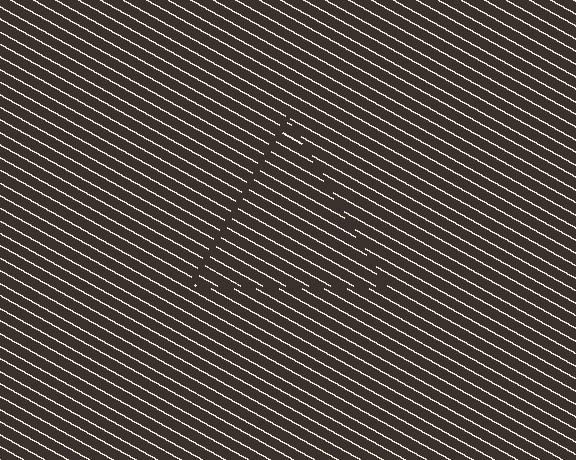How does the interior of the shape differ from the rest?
The interior of the shape contains the same grating, shifted by half a period — the contour is defined by the phase discontinuity where line-ends from the inner and outer gratings abut.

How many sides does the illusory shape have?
3 sides — the line-ends trace a triangle.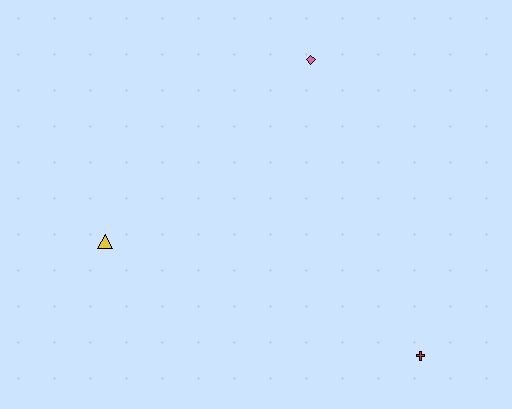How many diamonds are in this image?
There is 1 diamond.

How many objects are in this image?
There are 3 objects.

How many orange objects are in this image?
There are no orange objects.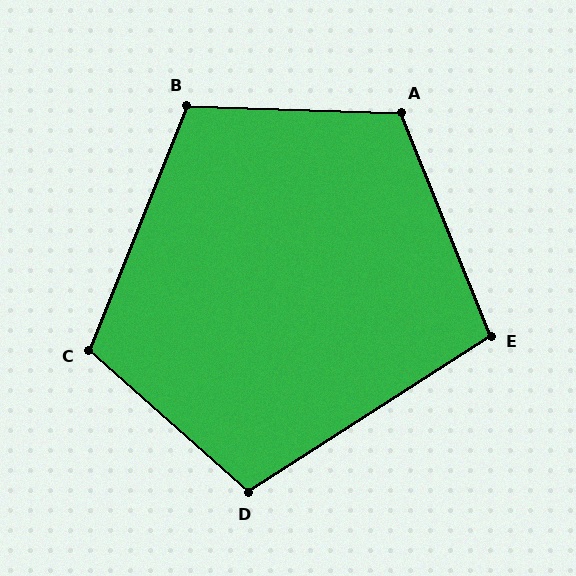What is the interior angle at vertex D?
Approximately 105 degrees (obtuse).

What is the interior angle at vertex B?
Approximately 110 degrees (obtuse).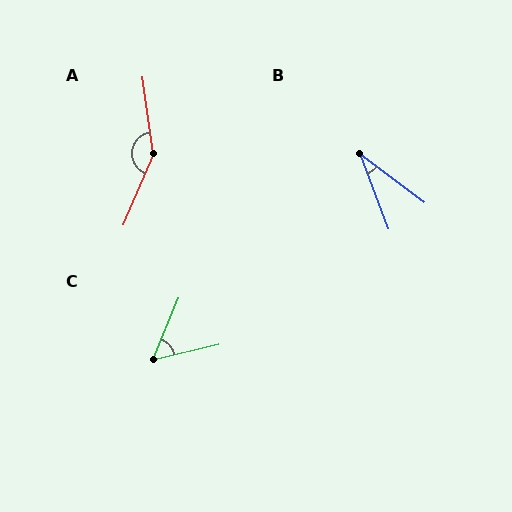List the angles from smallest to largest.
B (32°), C (55°), A (149°).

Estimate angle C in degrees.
Approximately 55 degrees.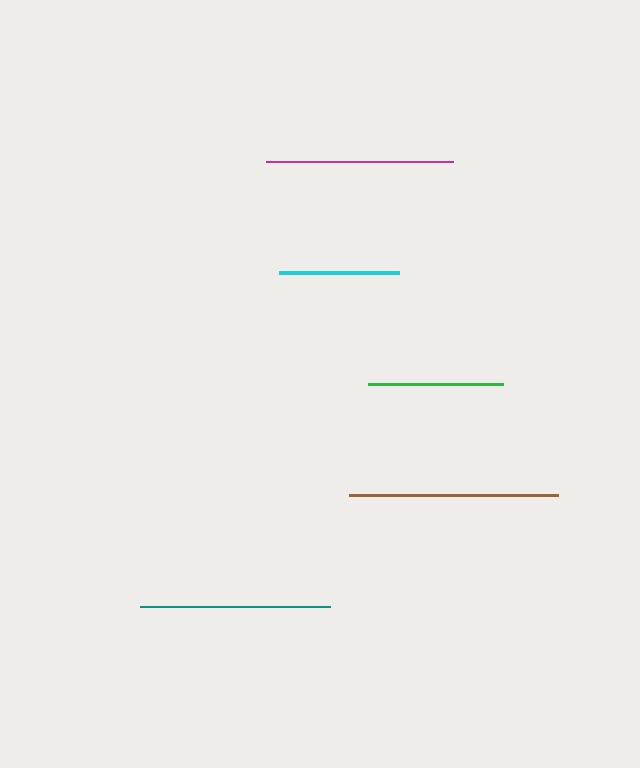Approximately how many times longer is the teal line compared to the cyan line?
The teal line is approximately 1.6 times the length of the cyan line.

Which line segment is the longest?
The brown line is the longest at approximately 209 pixels.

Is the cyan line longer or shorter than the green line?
The green line is longer than the cyan line.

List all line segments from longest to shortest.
From longest to shortest: brown, teal, magenta, green, cyan.